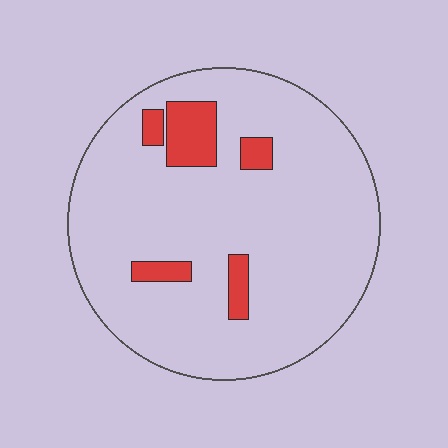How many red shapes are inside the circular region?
5.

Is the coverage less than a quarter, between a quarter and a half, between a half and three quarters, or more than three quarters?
Less than a quarter.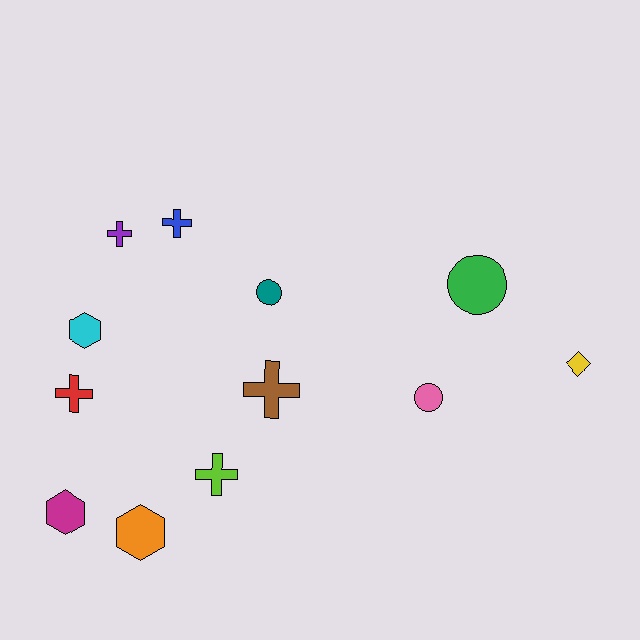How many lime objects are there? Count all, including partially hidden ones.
There is 1 lime object.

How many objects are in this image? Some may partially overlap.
There are 12 objects.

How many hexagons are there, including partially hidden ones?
There are 3 hexagons.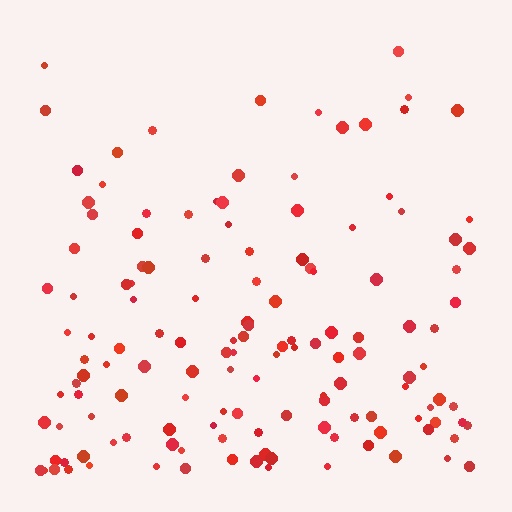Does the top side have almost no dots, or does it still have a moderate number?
Still a moderate number, just noticeably fewer than the bottom.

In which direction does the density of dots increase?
From top to bottom, with the bottom side densest.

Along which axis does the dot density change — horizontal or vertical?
Vertical.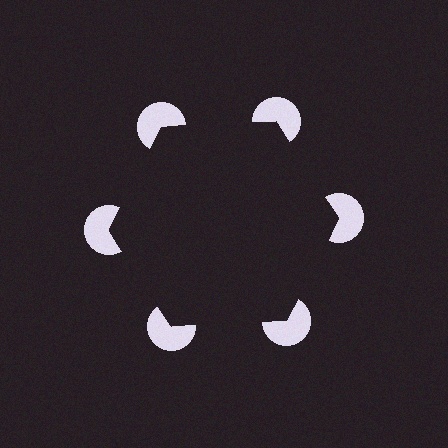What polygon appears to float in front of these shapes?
An illusory hexagon — its edges are inferred from the aligned wedge cuts in the pac-man discs, not physically drawn.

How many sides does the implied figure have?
6 sides.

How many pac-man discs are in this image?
There are 6 — one at each vertex of the illusory hexagon.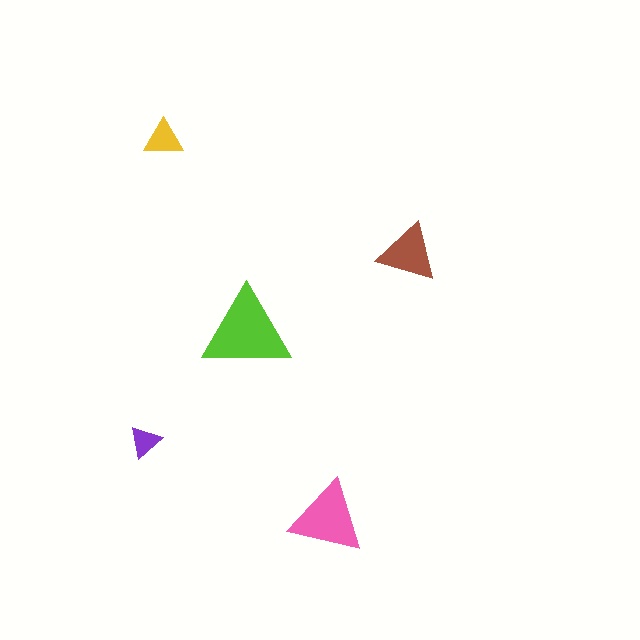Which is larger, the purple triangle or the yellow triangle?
The yellow one.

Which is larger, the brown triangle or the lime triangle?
The lime one.